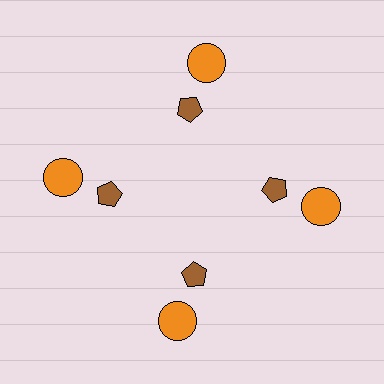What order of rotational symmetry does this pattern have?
This pattern has 4-fold rotational symmetry.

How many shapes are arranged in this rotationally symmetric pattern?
There are 8 shapes, arranged in 4 groups of 2.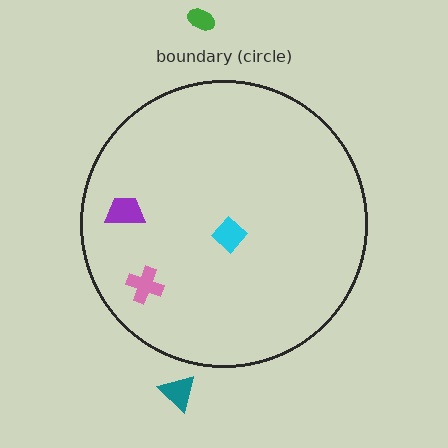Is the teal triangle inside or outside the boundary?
Outside.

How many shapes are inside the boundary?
3 inside, 2 outside.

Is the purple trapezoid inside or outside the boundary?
Inside.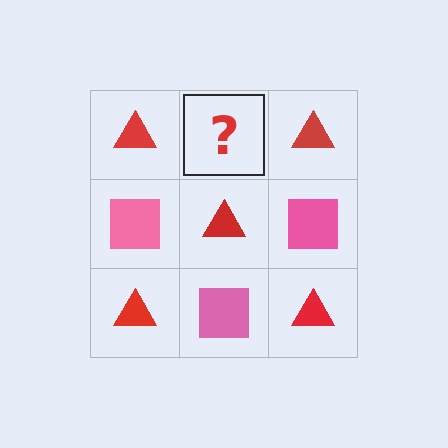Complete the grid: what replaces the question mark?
The question mark should be replaced with a pink square.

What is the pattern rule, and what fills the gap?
The rule is that it alternates red triangle and pink square in a checkerboard pattern. The gap should be filled with a pink square.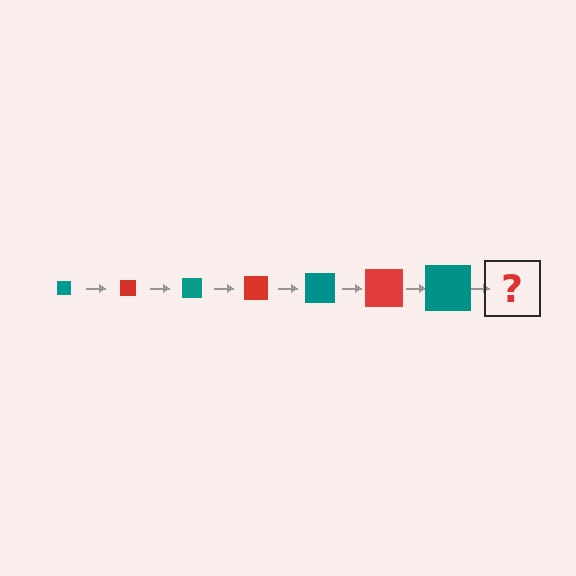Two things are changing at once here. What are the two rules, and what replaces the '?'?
The two rules are that the square grows larger each step and the color cycles through teal and red. The '?' should be a red square, larger than the previous one.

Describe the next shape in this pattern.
It should be a red square, larger than the previous one.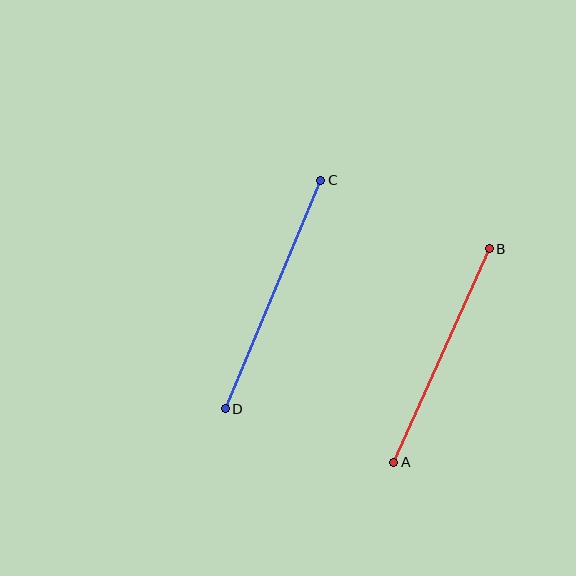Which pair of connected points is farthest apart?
Points C and D are farthest apart.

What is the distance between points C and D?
The distance is approximately 248 pixels.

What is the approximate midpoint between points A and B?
The midpoint is at approximately (442, 356) pixels.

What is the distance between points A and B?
The distance is approximately 234 pixels.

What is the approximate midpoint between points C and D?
The midpoint is at approximately (273, 295) pixels.